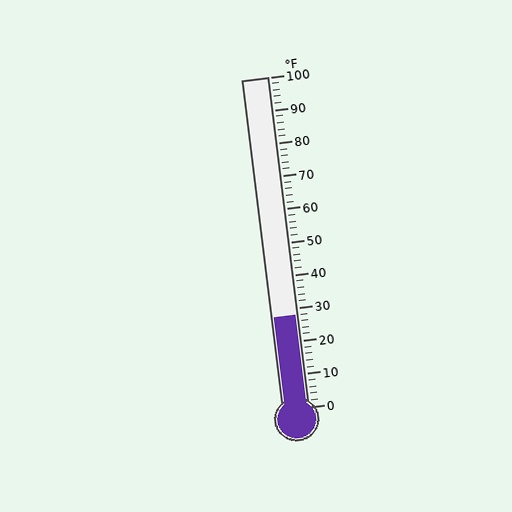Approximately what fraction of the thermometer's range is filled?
The thermometer is filled to approximately 30% of its range.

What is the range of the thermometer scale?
The thermometer scale ranges from 0°F to 100°F.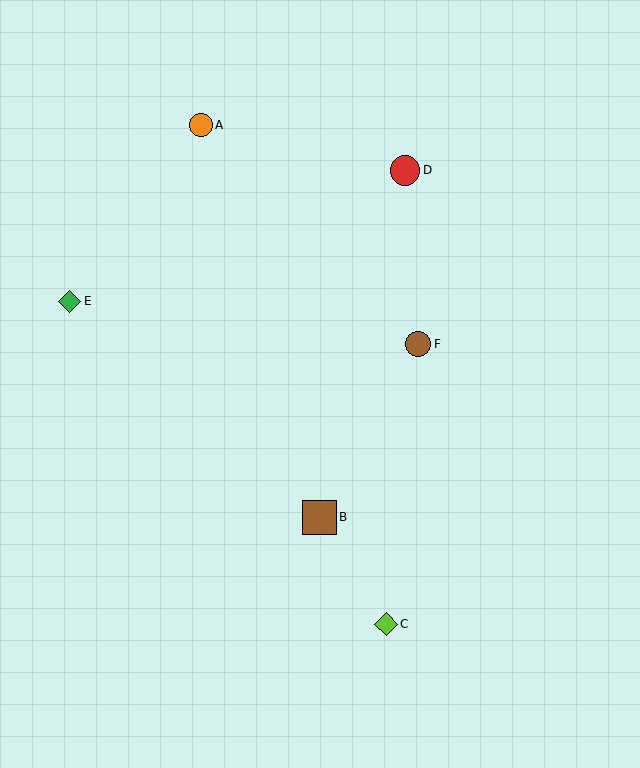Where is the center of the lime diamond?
The center of the lime diamond is at (386, 624).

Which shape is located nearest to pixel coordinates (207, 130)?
The orange circle (labeled A) at (201, 125) is nearest to that location.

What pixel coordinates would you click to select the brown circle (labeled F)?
Click at (418, 344) to select the brown circle F.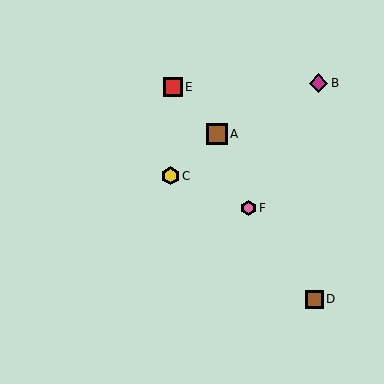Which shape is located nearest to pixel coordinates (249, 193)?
The pink hexagon (labeled F) at (248, 208) is nearest to that location.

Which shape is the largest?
The brown square (labeled A) is the largest.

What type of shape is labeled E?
Shape E is a red square.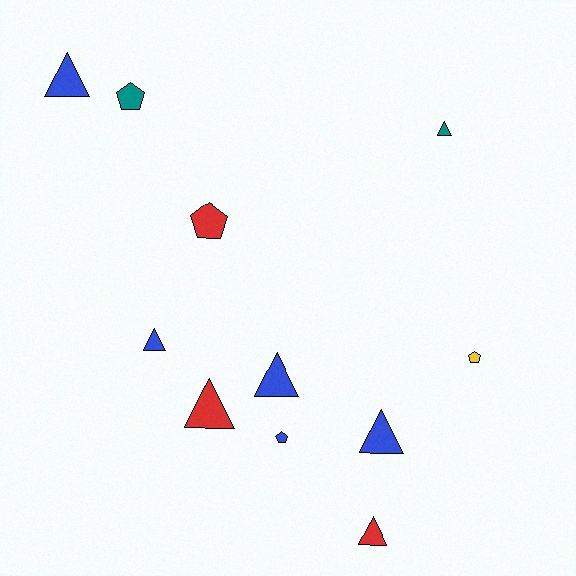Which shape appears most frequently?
Triangle, with 7 objects.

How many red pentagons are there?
There is 1 red pentagon.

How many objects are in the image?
There are 11 objects.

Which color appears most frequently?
Blue, with 5 objects.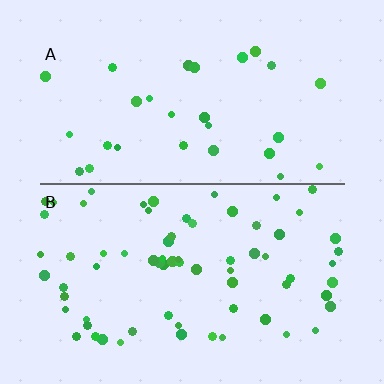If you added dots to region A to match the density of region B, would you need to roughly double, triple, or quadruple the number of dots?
Approximately double.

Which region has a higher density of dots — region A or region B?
B (the bottom).